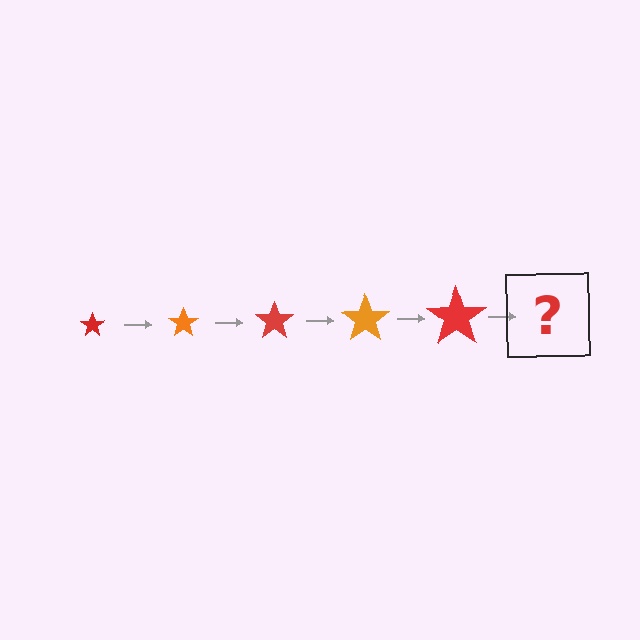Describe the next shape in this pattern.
It should be an orange star, larger than the previous one.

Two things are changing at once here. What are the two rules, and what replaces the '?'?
The two rules are that the star grows larger each step and the color cycles through red and orange. The '?' should be an orange star, larger than the previous one.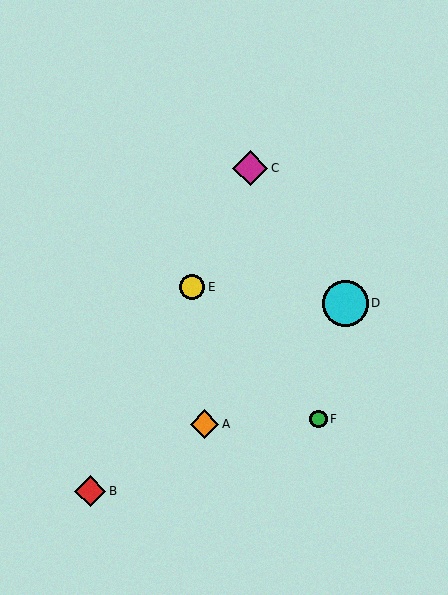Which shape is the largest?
The cyan circle (labeled D) is the largest.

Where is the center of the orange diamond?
The center of the orange diamond is at (204, 424).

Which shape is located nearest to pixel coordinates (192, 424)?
The orange diamond (labeled A) at (204, 424) is nearest to that location.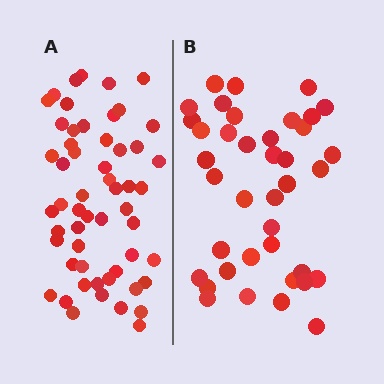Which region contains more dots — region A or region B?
Region A (the left region) has more dots.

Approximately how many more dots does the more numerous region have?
Region A has approximately 15 more dots than region B.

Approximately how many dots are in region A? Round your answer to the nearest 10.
About 60 dots. (The exact count is 55, which rounds to 60.)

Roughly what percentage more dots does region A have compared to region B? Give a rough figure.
About 40% more.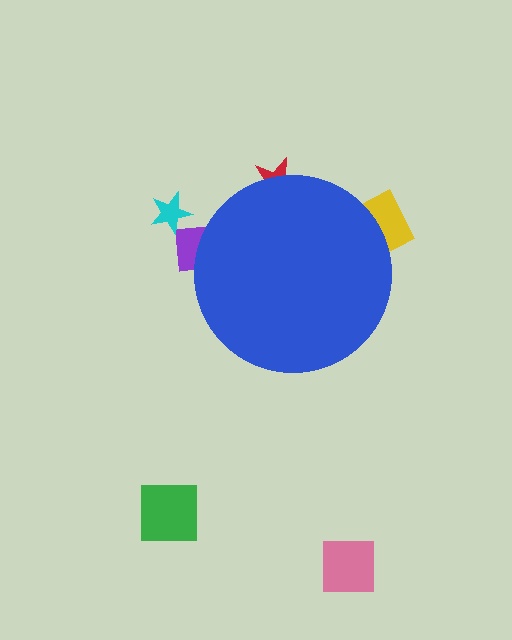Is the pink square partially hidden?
No, the pink square is fully visible.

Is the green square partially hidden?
No, the green square is fully visible.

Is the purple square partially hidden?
Yes, the purple square is partially hidden behind the blue circle.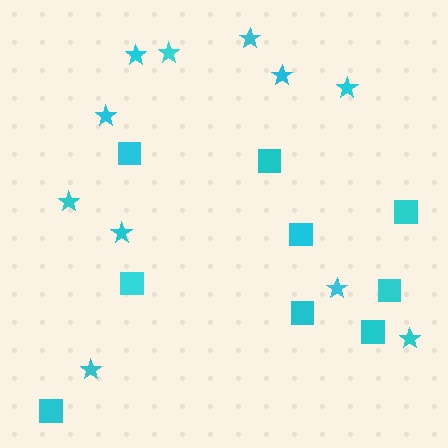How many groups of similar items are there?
There are 2 groups: one group of stars (11) and one group of squares (9).